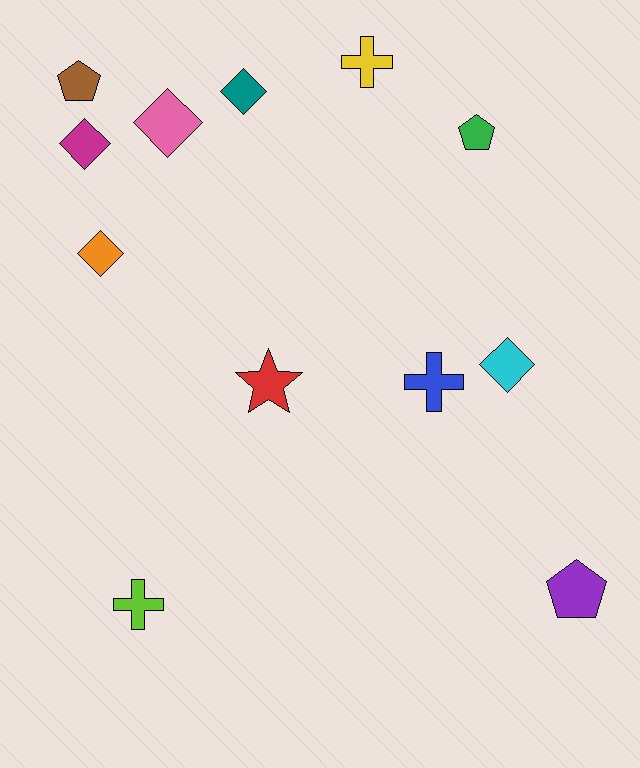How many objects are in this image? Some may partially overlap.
There are 12 objects.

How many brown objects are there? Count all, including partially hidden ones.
There is 1 brown object.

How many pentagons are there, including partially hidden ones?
There are 3 pentagons.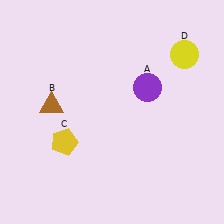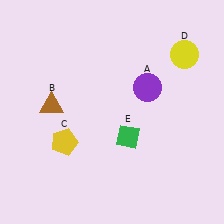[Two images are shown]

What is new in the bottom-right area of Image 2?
A green diamond (E) was added in the bottom-right area of Image 2.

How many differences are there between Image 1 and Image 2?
There is 1 difference between the two images.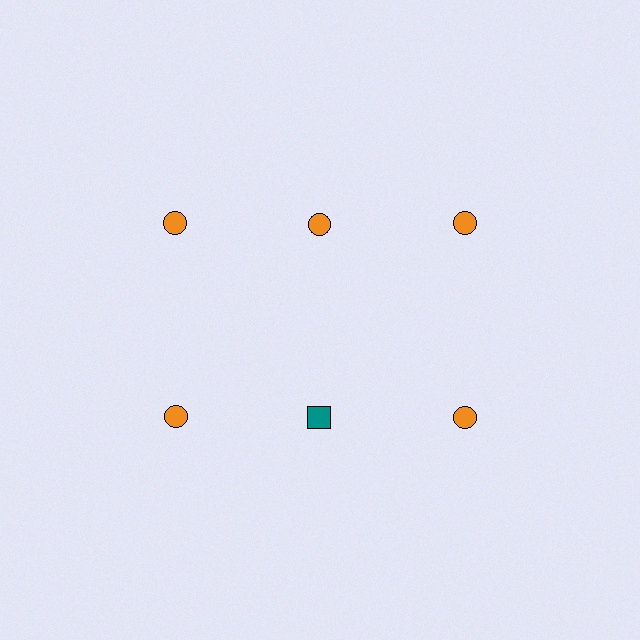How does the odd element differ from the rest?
It differs in both color (teal instead of orange) and shape (square instead of circle).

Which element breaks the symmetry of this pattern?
The teal square in the second row, second from left column breaks the symmetry. All other shapes are orange circles.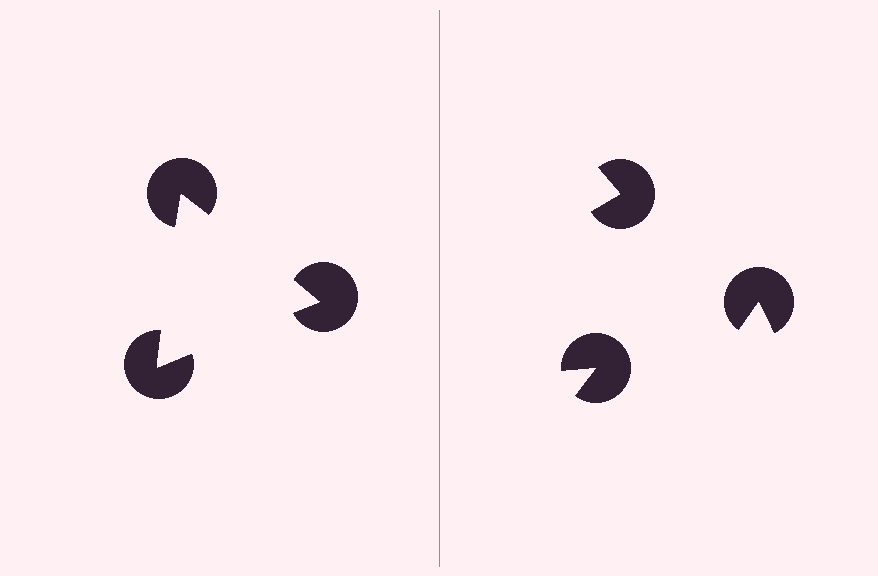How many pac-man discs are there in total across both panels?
6 — 3 on each side.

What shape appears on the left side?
An illusory triangle.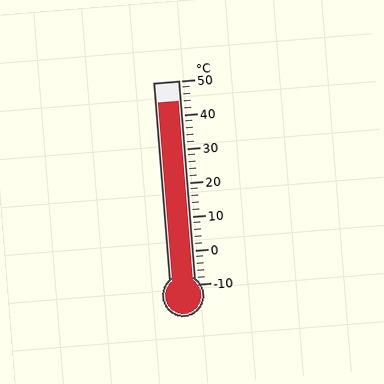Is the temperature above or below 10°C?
The temperature is above 10°C.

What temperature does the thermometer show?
The thermometer shows approximately 44°C.